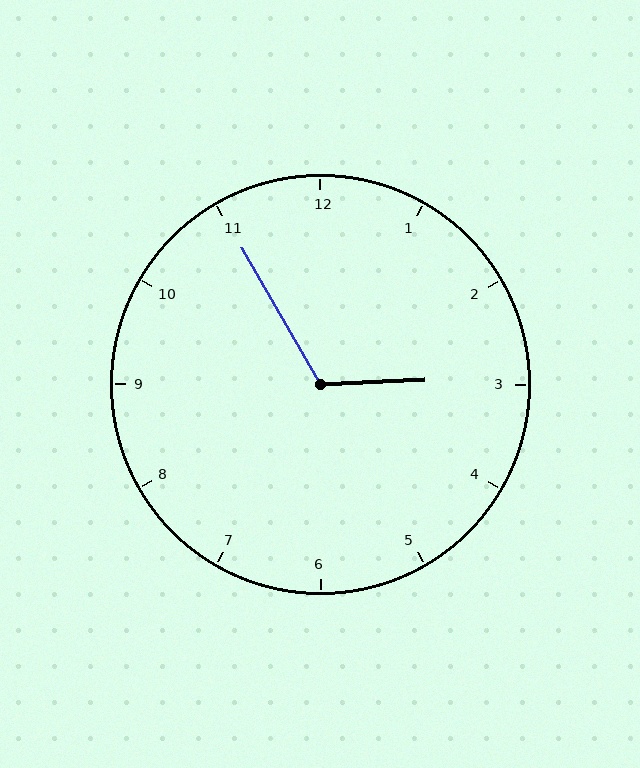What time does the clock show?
2:55.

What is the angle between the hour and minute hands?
Approximately 118 degrees.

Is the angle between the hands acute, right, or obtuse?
It is obtuse.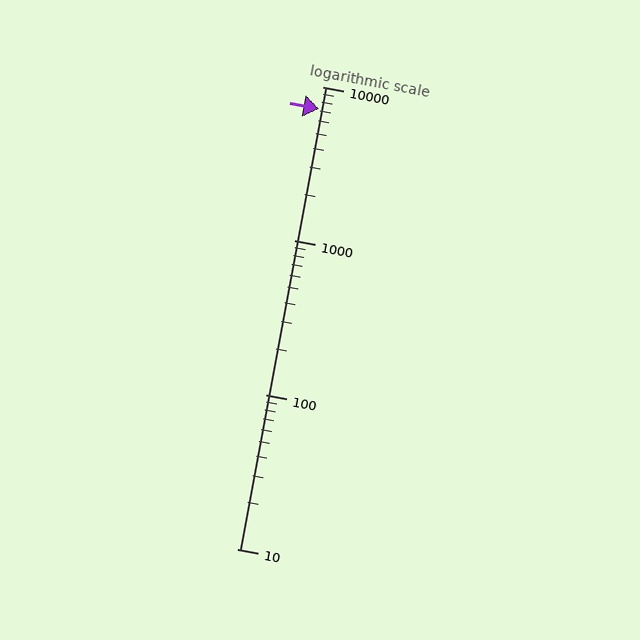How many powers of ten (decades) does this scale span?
The scale spans 3 decades, from 10 to 10000.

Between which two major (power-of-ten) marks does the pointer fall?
The pointer is between 1000 and 10000.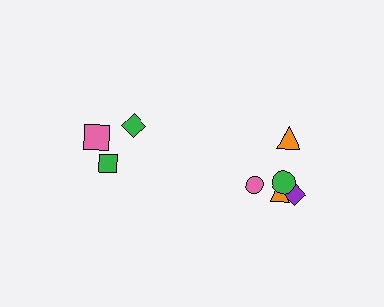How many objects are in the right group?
There are 5 objects.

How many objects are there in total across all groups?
There are 8 objects.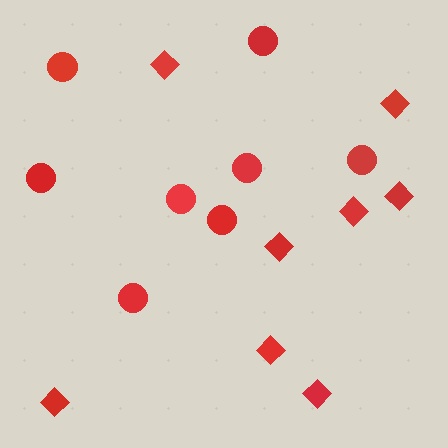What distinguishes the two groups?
There are 2 groups: one group of diamonds (8) and one group of circles (8).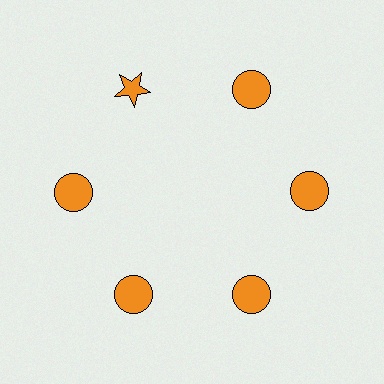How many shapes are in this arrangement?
There are 6 shapes arranged in a ring pattern.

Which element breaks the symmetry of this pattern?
The orange star at roughly the 11 o'clock position breaks the symmetry. All other shapes are orange circles.